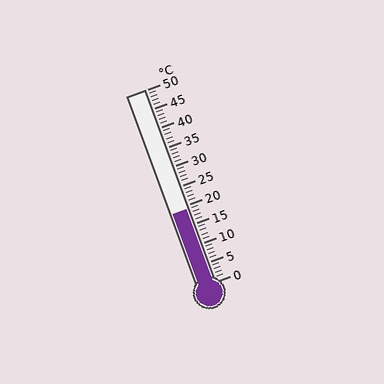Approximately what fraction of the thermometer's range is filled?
The thermometer is filled to approximately 40% of its range.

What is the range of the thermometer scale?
The thermometer scale ranges from 0°C to 50°C.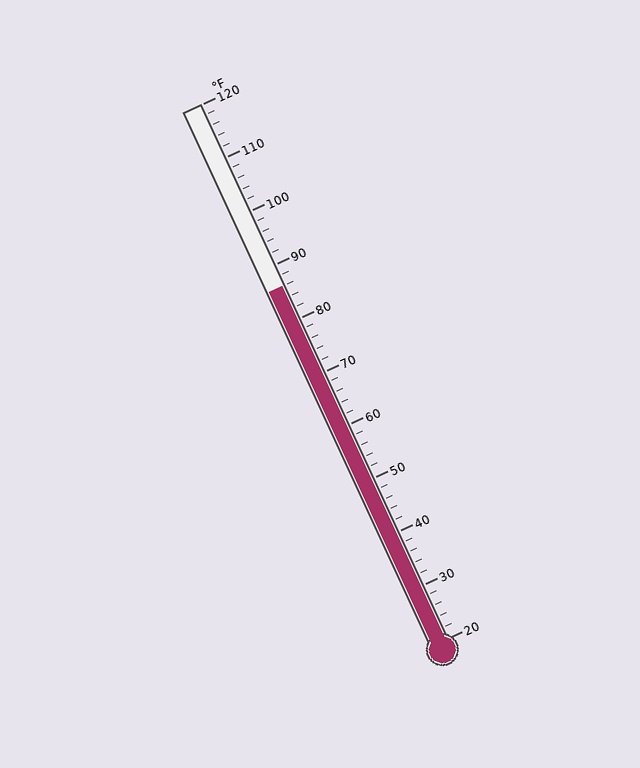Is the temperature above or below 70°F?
The temperature is above 70°F.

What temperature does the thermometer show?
The thermometer shows approximately 86°F.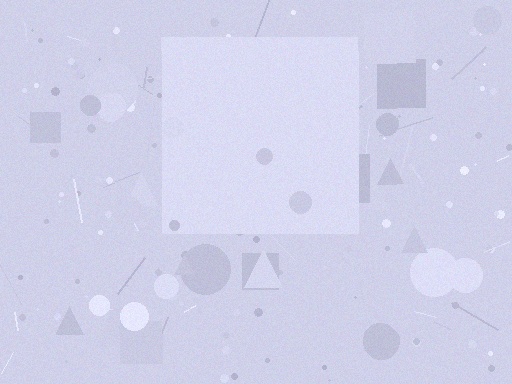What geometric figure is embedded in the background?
A square is embedded in the background.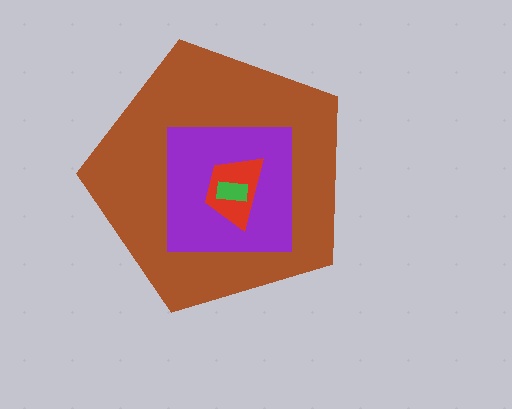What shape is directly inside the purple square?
The red trapezoid.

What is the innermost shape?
The green rectangle.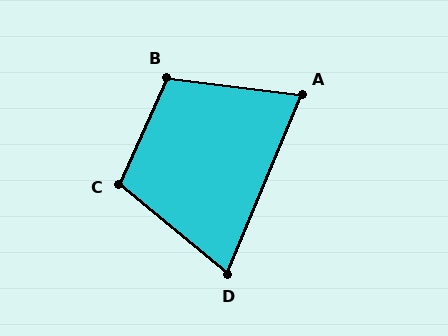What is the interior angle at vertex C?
Approximately 105 degrees (obtuse).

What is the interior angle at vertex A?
Approximately 75 degrees (acute).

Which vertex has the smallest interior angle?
D, at approximately 73 degrees.